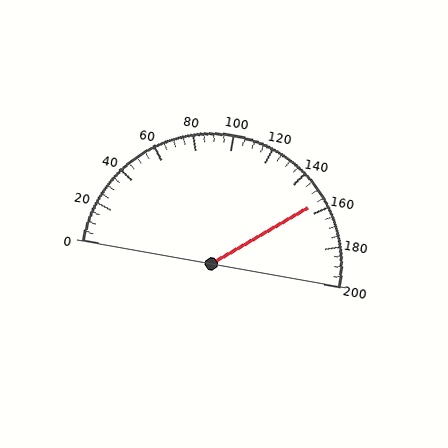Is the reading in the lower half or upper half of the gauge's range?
The reading is in the upper half of the range (0 to 200).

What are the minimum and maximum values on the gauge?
The gauge ranges from 0 to 200.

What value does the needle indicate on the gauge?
The needle indicates approximately 155.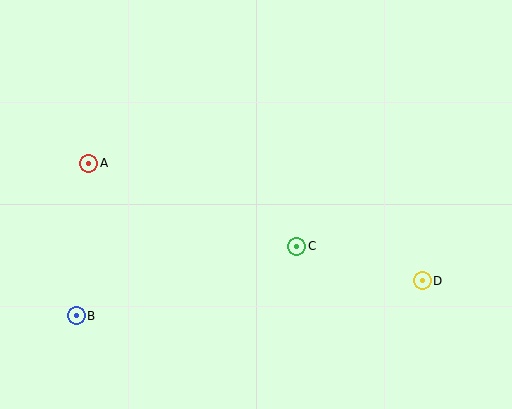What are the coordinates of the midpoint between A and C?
The midpoint between A and C is at (193, 205).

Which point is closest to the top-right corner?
Point D is closest to the top-right corner.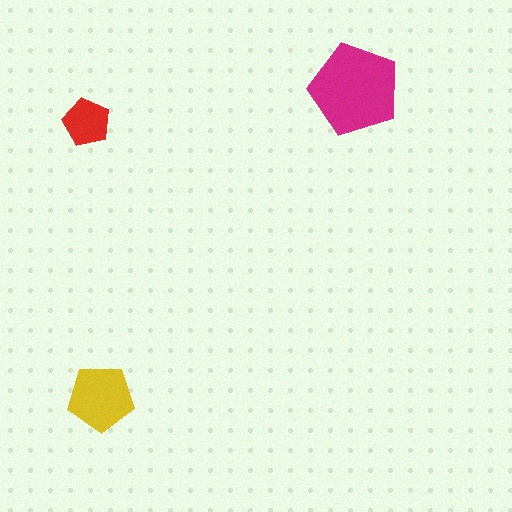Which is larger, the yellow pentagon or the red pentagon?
The yellow one.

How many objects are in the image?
There are 3 objects in the image.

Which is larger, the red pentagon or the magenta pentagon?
The magenta one.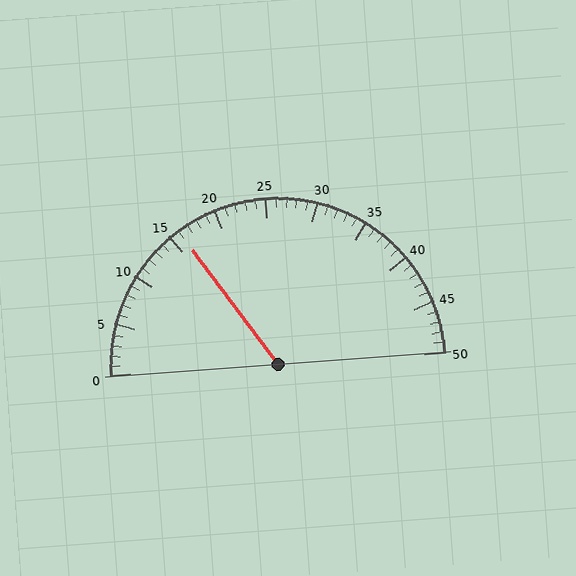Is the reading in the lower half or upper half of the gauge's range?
The reading is in the lower half of the range (0 to 50).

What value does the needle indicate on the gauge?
The needle indicates approximately 16.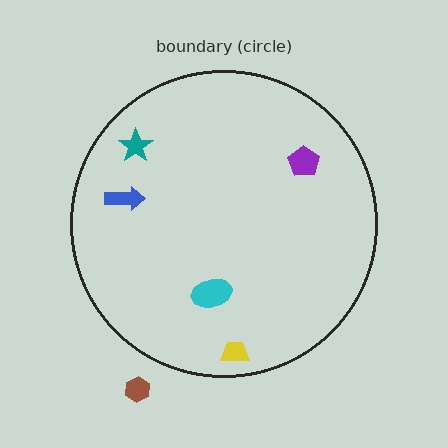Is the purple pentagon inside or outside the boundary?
Inside.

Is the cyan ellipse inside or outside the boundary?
Inside.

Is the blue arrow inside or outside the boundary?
Inside.